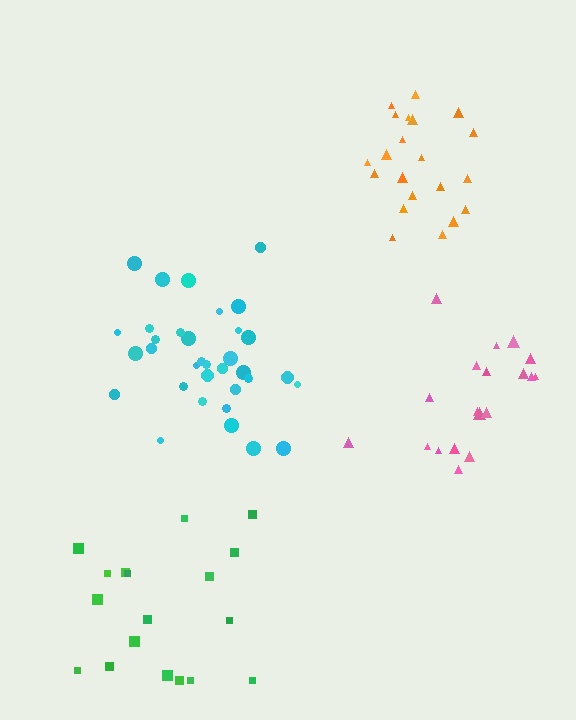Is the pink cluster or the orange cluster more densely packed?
Orange.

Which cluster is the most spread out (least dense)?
Green.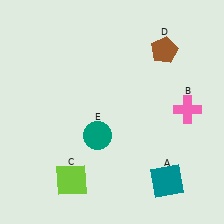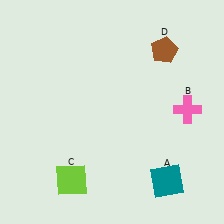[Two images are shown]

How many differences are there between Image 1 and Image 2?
There is 1 difference between the two images.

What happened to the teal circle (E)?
The teal circle (E) was removed in Image 2. It was in the bottom-left area of Image 1.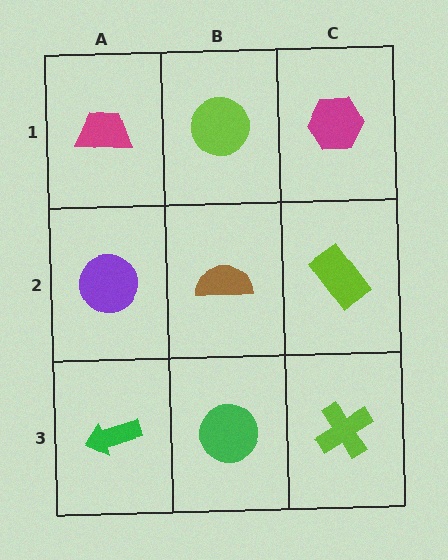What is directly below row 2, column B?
A green circle.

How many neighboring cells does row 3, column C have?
2.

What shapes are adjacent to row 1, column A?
A purple circle (row 2, column A), a lime circle (row 1, column B).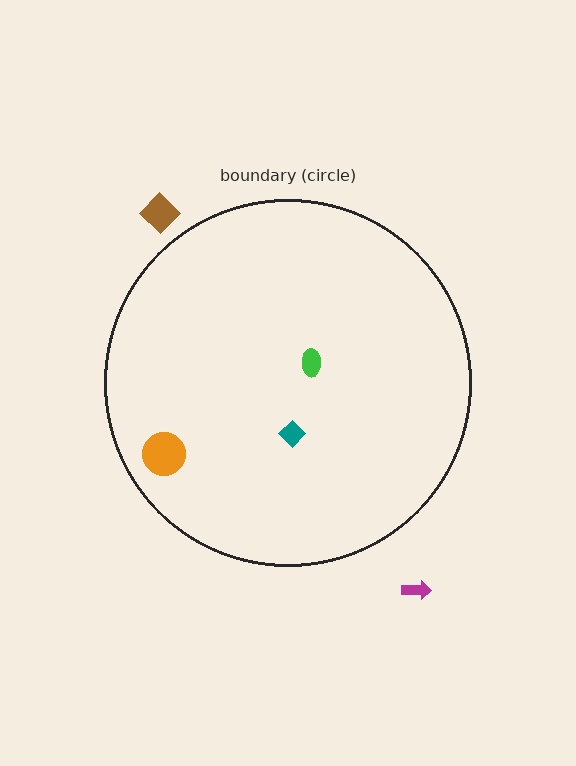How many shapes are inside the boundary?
3 inside, 2 outside.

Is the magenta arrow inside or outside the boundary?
Outside.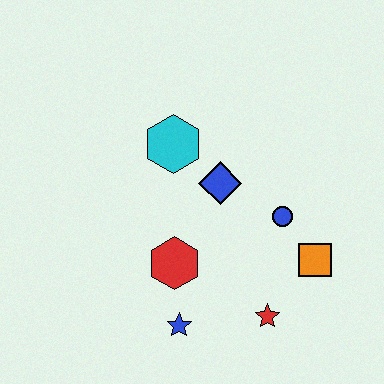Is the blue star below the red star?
Yes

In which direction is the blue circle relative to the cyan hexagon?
The blue circle is to the right of the cyan hexagon.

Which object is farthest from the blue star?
The cyan hexagon is farthest from the blue star.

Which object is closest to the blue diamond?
The cyan hexagon is closest to the blue diamond.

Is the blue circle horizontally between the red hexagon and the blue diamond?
No